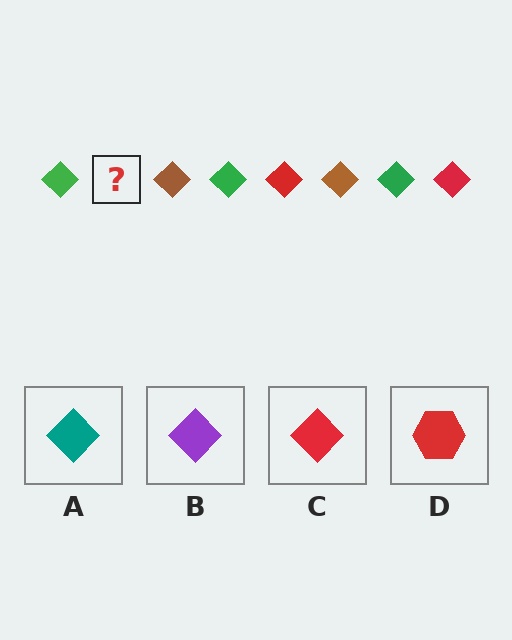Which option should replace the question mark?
Option C.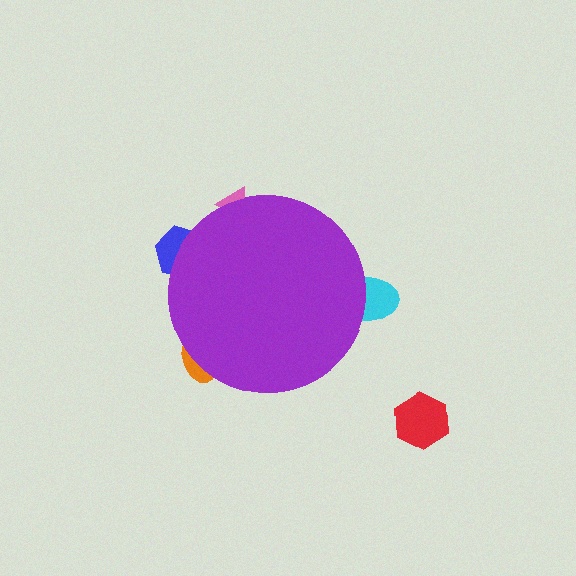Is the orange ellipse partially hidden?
Yes, the orange ellipse is partially hidden behind the purple circle.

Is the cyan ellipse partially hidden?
Yes, the cyan ellipse is partially hidden behind the purple circle.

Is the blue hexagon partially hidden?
Yes, the blue hexagon is partially hidden behind the purple circle.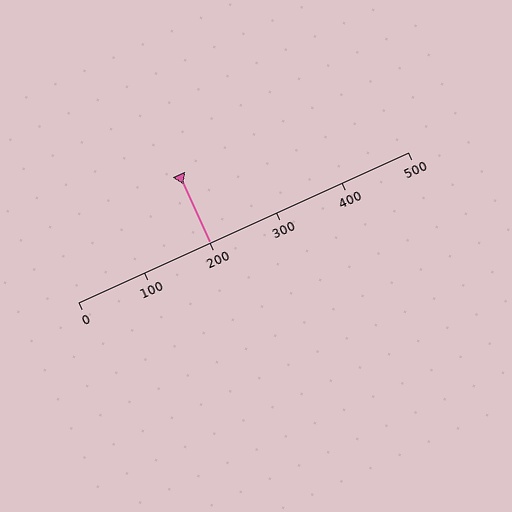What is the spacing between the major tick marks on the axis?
The major ticks are spaced 100 apart.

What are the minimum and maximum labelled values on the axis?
The axis runs from 0 to 500.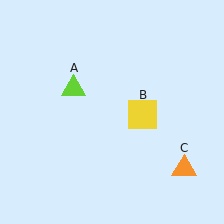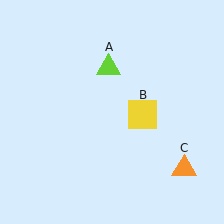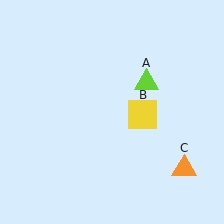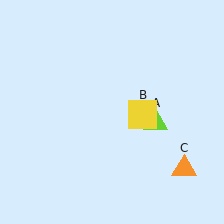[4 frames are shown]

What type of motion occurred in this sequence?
The lime triangle (object A) rotated clockwise around the center of the scene.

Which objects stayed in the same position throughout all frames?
Yellow square (object B) and orange triangle (object C) remained stationary.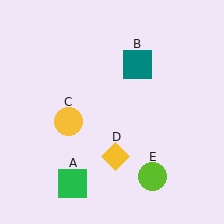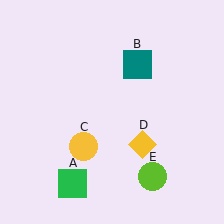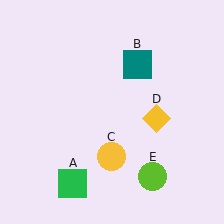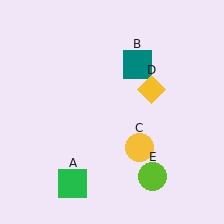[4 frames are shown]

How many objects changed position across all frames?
2 objects changed position: yellow circle (object C), yellow diamond (object D).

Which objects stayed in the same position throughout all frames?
Green square (object A) and teal square (object B) and lime circle (object E) remained stationary.